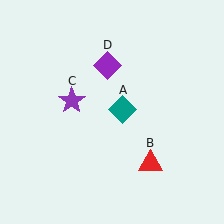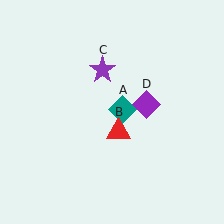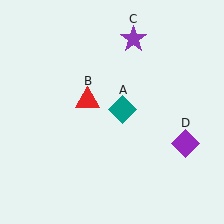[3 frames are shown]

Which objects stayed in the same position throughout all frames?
Teal diamond (object A) remained stationary.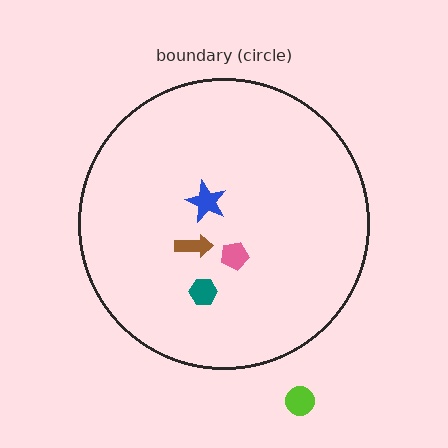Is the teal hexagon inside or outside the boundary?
Inside.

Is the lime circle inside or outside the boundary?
Outside.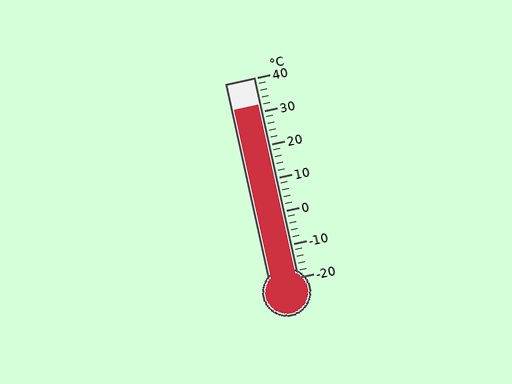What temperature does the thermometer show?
The thermometer shows approximately 32°C.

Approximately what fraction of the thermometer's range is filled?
The thermometer is filled to approximately 85% of its range.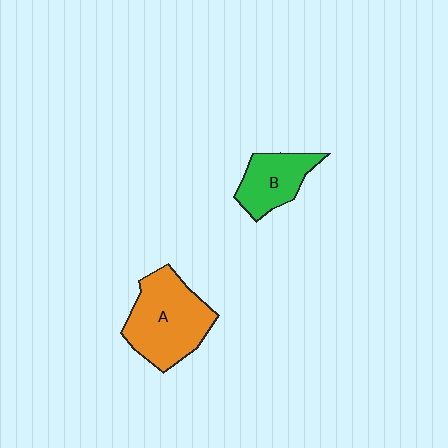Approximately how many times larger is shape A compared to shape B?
Approximately 1.7 times.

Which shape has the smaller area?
Shape B (green).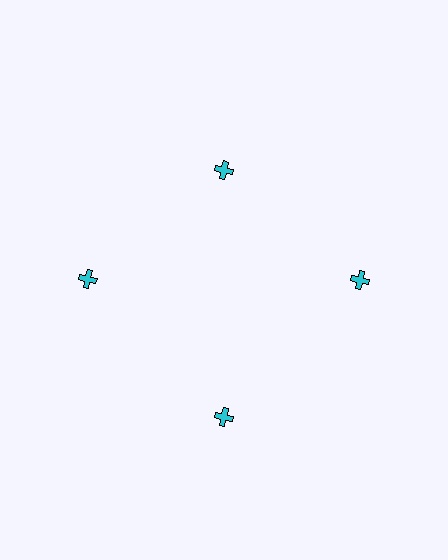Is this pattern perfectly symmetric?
No. The 4 cyan crosses are arranged in a ring, but one element near the 12 o'clock position is pulled inward toward the center, breaking the 4-fold rotational symmetry.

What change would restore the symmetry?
The symmetry would be restored by moving it outward, back onto the ring so that all 4 crosses sit at equal angles and equal distance from the center.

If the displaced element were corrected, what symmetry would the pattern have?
It would have 4-fold rotational symmetry — the pattern would map onto itself every 90 degrees.